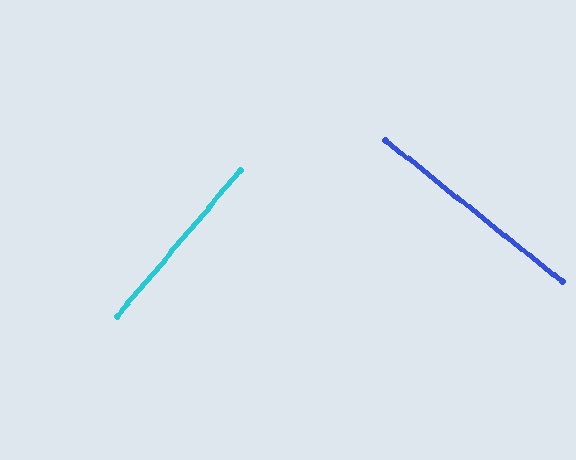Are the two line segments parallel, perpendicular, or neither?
Perpendicular — they meet at approximately 88°.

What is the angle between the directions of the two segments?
Approximately 88 degrees.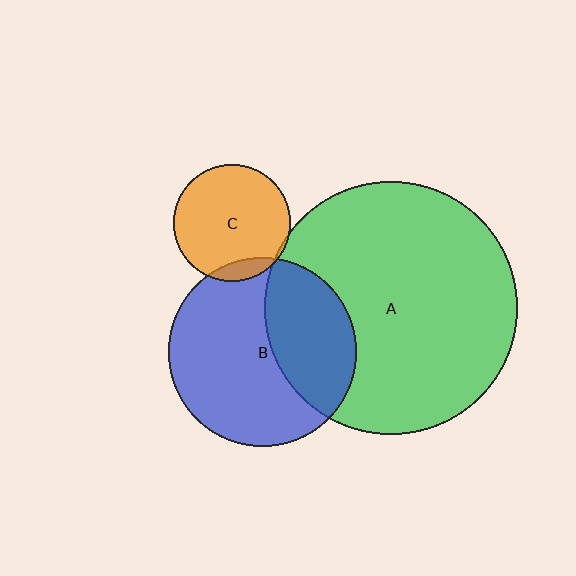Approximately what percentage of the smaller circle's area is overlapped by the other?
Approximately 5%.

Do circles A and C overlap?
Yes.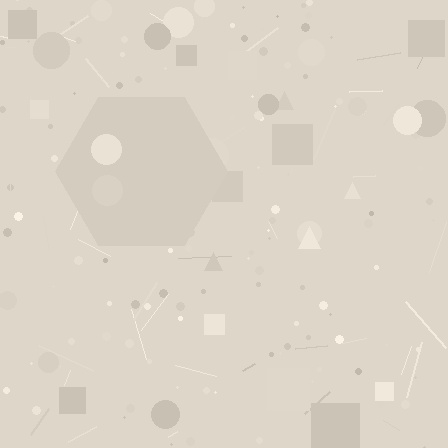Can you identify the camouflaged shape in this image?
The camouflaged shape is a hexagon.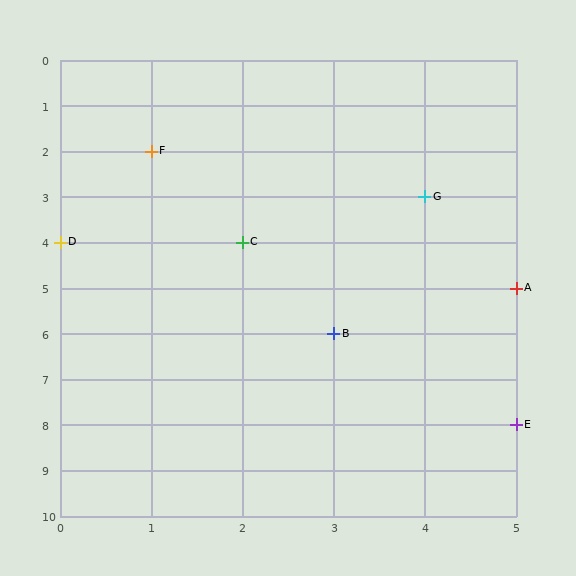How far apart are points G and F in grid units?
Points G and F are 3 columns and 1 row apart (about 3.2 grid units diagonally).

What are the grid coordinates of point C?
Point C is at grid coordinates (2, 4).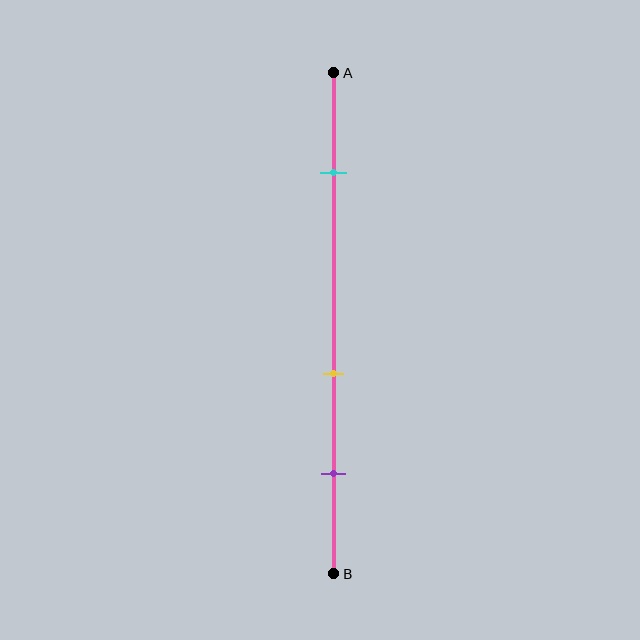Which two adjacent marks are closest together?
The yellow and purple marks are the closest adjacent pair.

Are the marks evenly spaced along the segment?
No, the marks are not evenly spaced.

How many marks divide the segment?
There are 3 marks dividing the segment.